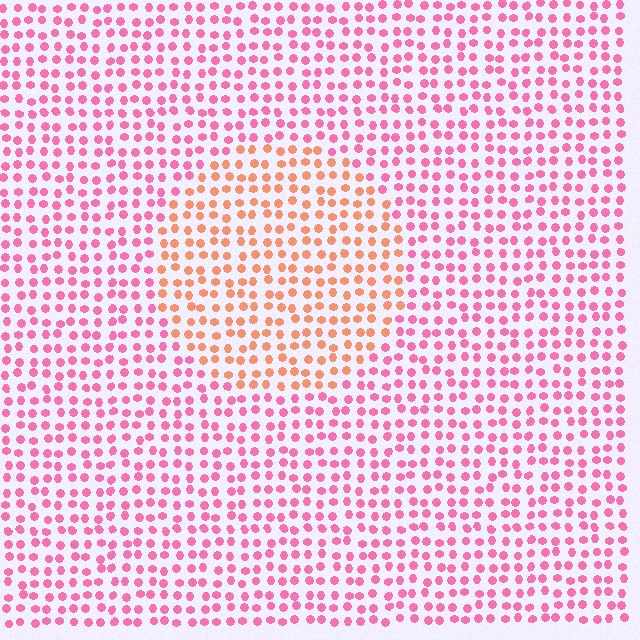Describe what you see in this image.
The image is filled with small pink elements in a uniform arrangement. A circle-shaped region is visible where the elements are tinted to a slightly different hue, forming a subtle color boundary.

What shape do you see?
I see a circle.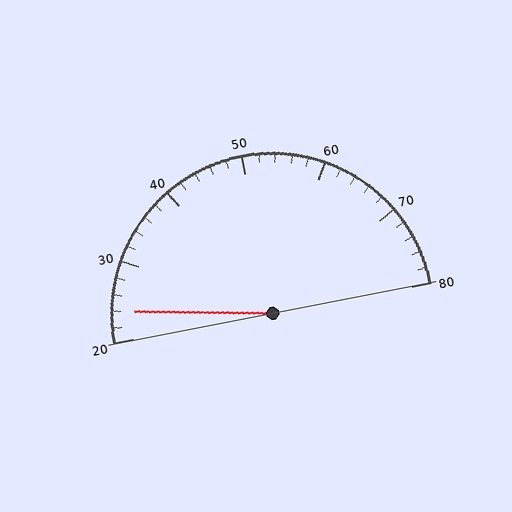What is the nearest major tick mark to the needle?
The nearest major tick mark is 20.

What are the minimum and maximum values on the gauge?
The gauge ranges from 20 to 80.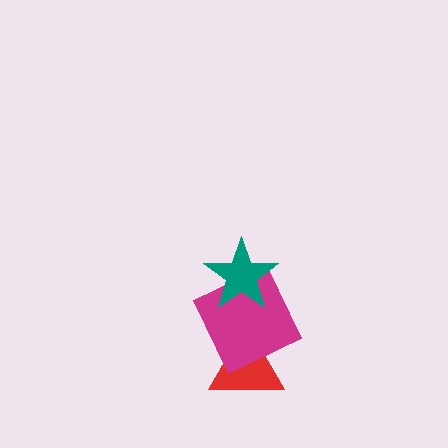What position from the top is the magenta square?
The magenta square is 2nd from the top.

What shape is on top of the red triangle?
The magenta square is on top of the red triangle.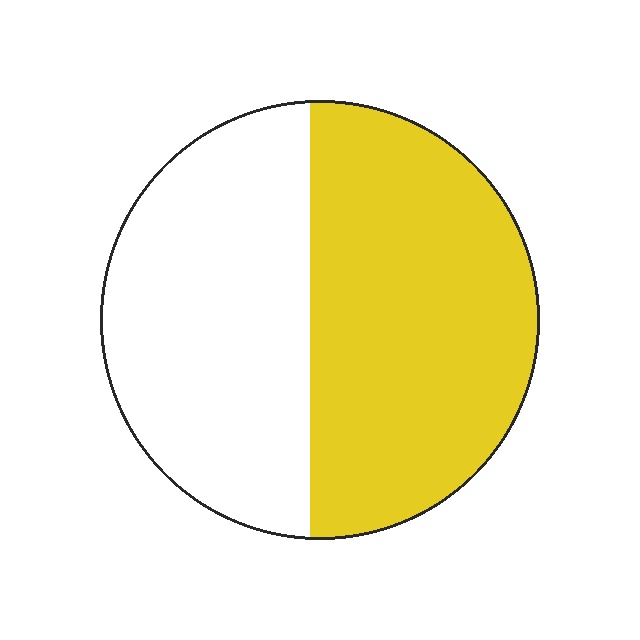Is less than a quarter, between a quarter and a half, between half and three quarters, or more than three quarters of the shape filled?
Between half and three quarters.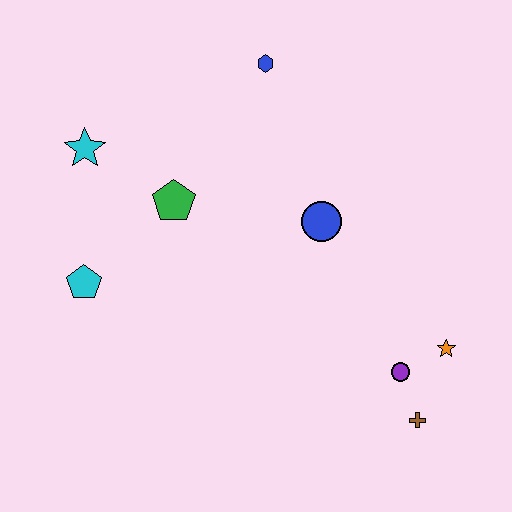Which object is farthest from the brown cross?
The cyan star is farthest from the brown cross.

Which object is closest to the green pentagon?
The cyan star is closest to the green pentagon.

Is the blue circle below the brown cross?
No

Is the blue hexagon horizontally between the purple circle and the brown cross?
No